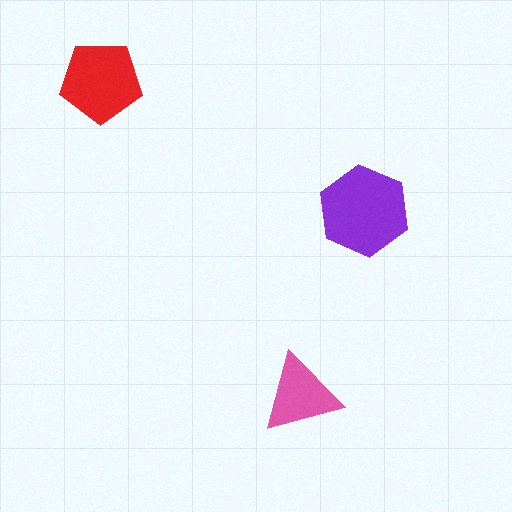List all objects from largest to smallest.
The purple hexagon, the red pentagon, the pink triangle.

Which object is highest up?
The red pentagon is topmost.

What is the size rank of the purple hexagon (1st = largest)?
1st.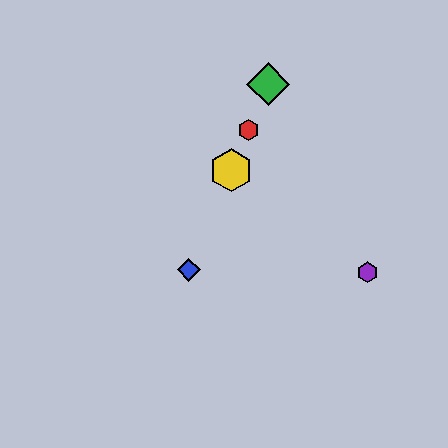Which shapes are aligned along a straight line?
The red hexagon, the blue diamond, the green diamond, the yellow hexagon are aligned along a straight line.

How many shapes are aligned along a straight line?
4 shapes (the red hexagon, the blue diamond, the green diamond, the yellow hexagon) are aligned along a straight line.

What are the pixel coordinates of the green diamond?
The green diamond is at (268, 84).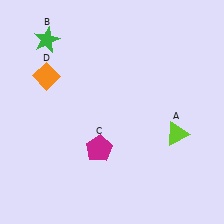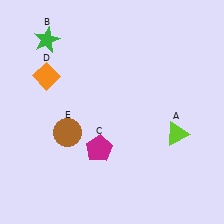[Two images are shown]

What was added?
A brown circle (E) was added in Image 2.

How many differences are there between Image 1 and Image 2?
There is 1 difference between the two images.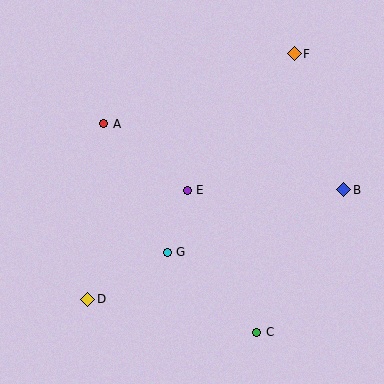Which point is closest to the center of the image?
Point E at (187, 190) is closest to the center.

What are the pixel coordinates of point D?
Point D is at (88, 299).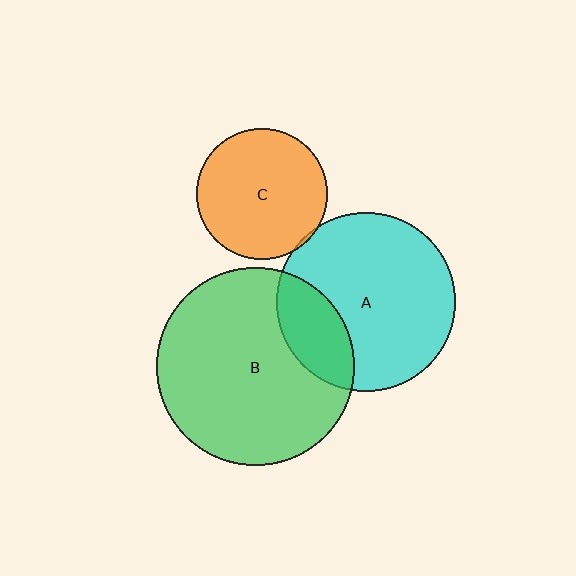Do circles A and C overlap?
Yes.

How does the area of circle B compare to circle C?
Approximately 2.3 times.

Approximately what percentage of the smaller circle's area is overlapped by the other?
Approximately 5%.